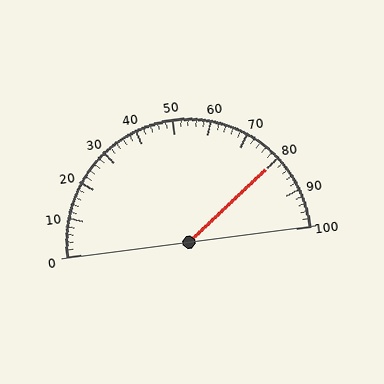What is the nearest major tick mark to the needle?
The nearest major tick mark is 80.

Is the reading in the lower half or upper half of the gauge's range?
The reading is in the upper half of the range (0 to 100).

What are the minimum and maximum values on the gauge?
The gauge ranges from 0 to 100.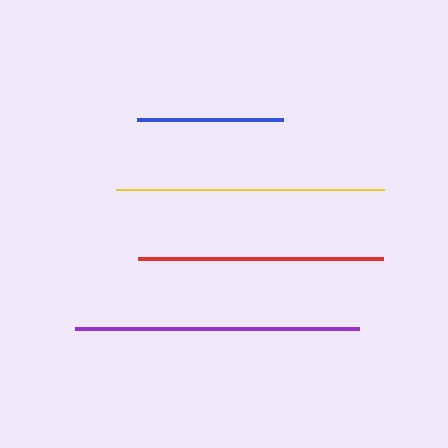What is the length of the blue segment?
The blue segment is approximately 146 pixels long.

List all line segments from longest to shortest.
From longest to shortest: purple, yellow, red, blue.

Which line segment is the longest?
The purple line is the longest at approximately 285 pixels.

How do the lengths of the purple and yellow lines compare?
The purple and yellow lines are approximately the same length.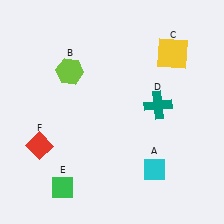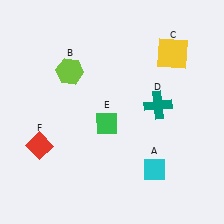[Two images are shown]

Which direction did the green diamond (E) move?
The green diamond (E) moved up.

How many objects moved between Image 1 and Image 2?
1 object moved between the two images.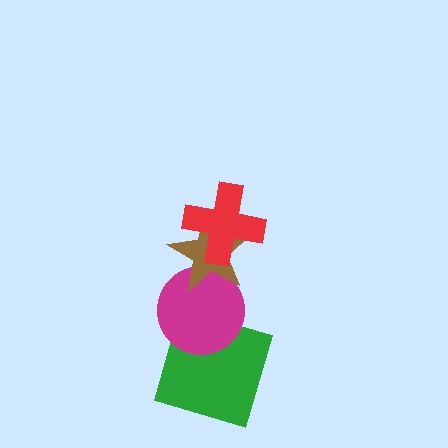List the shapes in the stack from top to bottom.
From top to bottom: the red cross, the brown star, the magenta circle, the green square.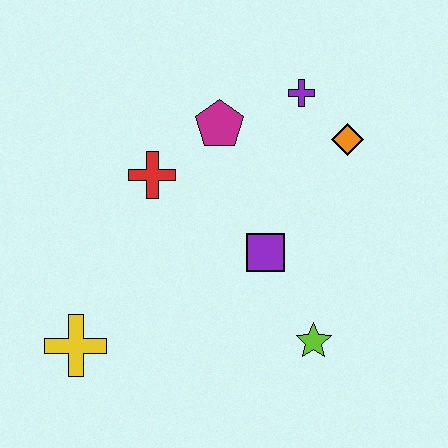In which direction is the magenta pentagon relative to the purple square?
The magenta pentagon is above the purple square.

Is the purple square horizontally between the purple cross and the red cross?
Yes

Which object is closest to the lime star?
The purple square is closest to the lime star.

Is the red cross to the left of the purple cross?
Yes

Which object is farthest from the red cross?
The lime star is farthest from the red cross.